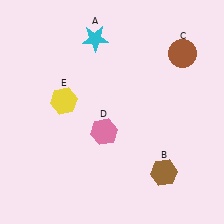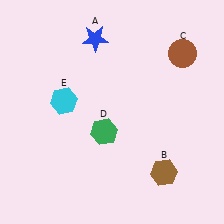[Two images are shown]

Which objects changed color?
A changed from cyan to blue. D changed from pink to green. E changed from yellow to cyan.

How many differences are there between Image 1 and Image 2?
There are 3 differences between the two images.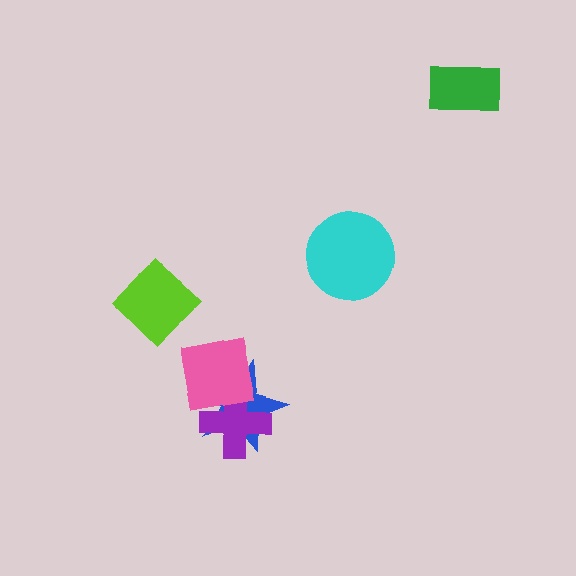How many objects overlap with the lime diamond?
0 objects overlap with the lime diamond.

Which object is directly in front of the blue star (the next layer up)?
The purple cross is directly in front of the blue star.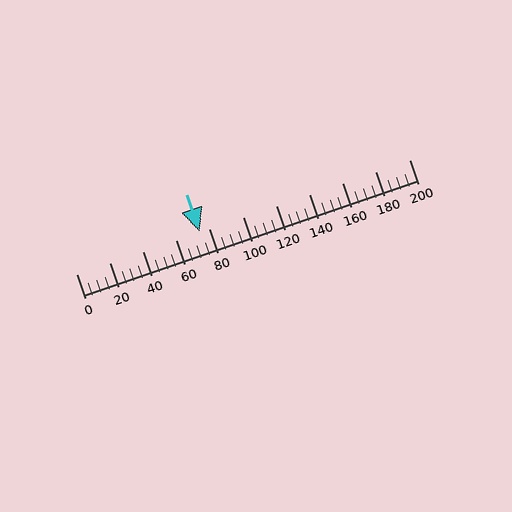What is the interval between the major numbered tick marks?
The major tick marks are spaced 20 units apart.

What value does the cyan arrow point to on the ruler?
The cyan arrow points to approximately 74.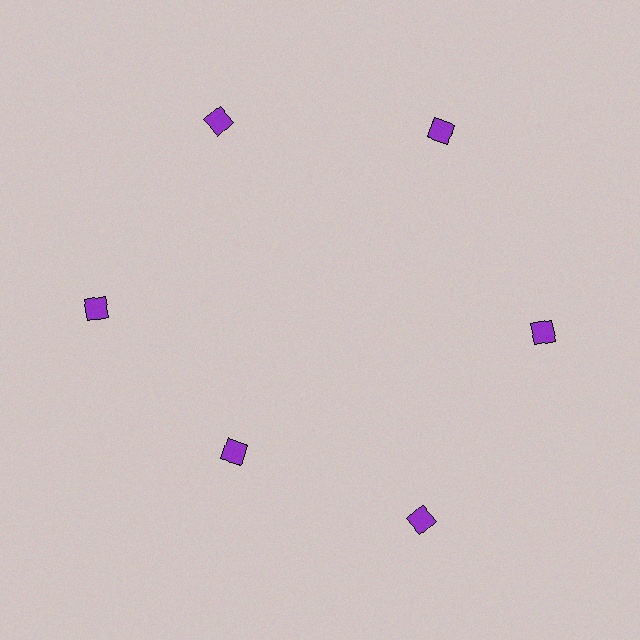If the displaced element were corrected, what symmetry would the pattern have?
It would have 6-fold rotational symmetry — the pattern would map onto itself every 60 degrees.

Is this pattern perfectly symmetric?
No. The 6 purple diamonds are arranged in a ring, but one element near the 7 o'clock position is pulled inward toward the center, breaking the 6-fold rotational symmetry.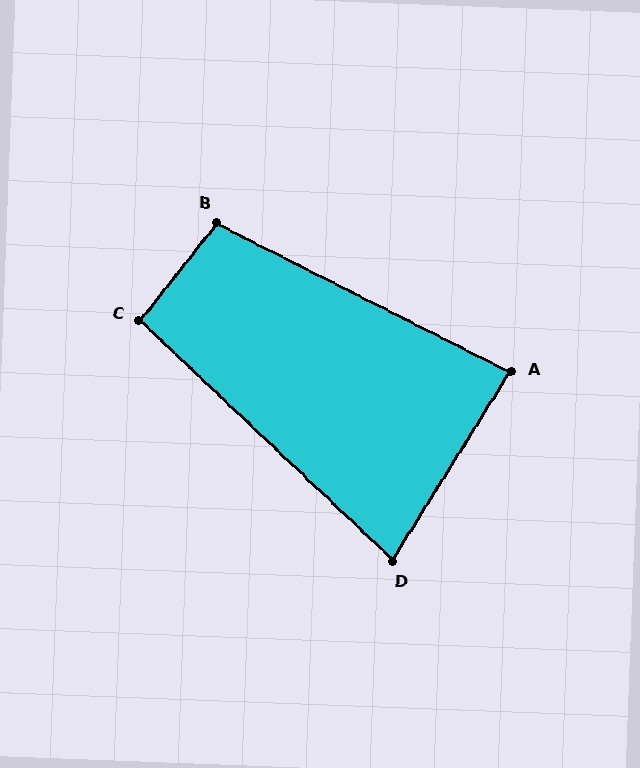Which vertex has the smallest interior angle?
D, at approximately 79 degrees.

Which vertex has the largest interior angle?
B, at approximately 101 degrees.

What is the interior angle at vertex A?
Approximately 85 degrees (acute).